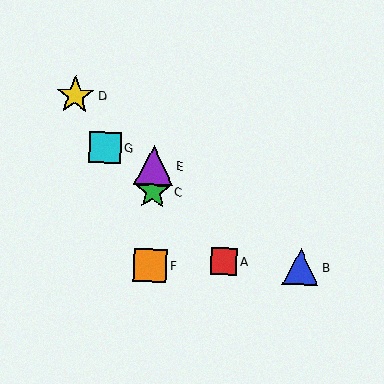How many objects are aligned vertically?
3 objects (C, E, F) are aligned vertically.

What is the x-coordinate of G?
Object G is at x≈105.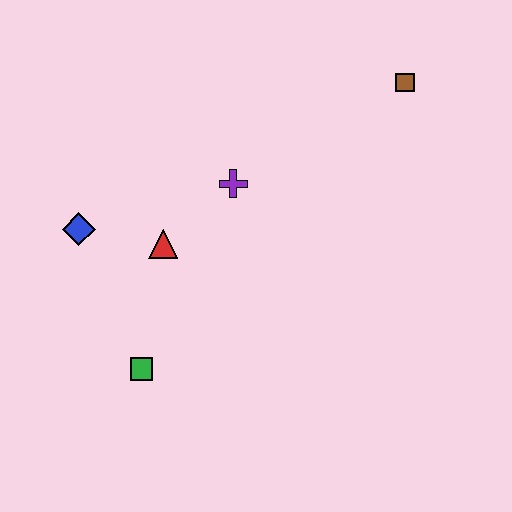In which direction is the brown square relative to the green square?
The brown square is above the green square.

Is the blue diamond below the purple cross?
Yes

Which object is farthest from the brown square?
The green square is farthest from the brown square.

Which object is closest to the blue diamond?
The red triangle is closest to the blue diamond.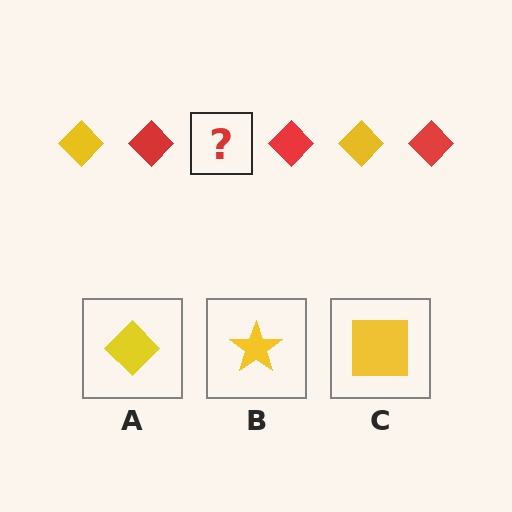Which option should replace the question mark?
Option A.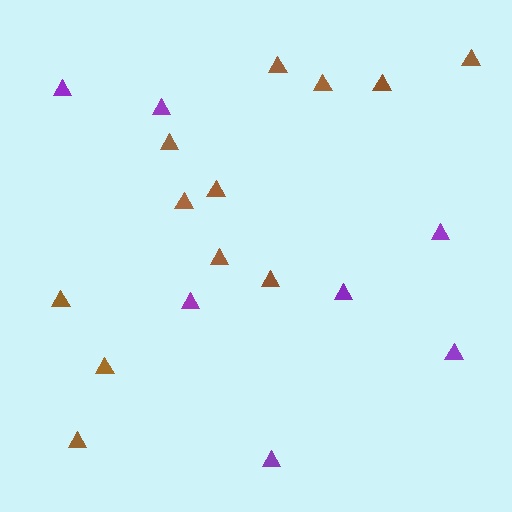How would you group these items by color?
There are 2 groups: one group of purple triangles (7) and one group of brown triangles (12).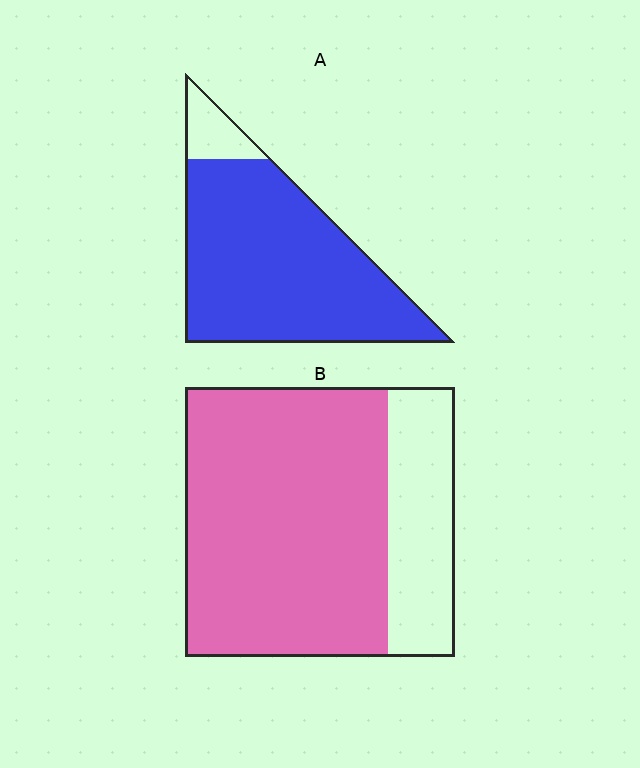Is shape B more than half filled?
Yes.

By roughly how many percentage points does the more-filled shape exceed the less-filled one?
By roughly 15 percentage points (A over B).